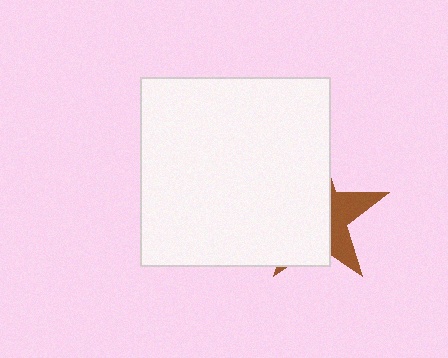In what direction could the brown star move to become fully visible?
The brown star could move right. That would shift it out from behind the white square entirely.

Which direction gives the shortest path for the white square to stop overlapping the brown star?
Moving left gives the shortest separation.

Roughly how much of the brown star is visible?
A small part of it is visible (roughly 33%).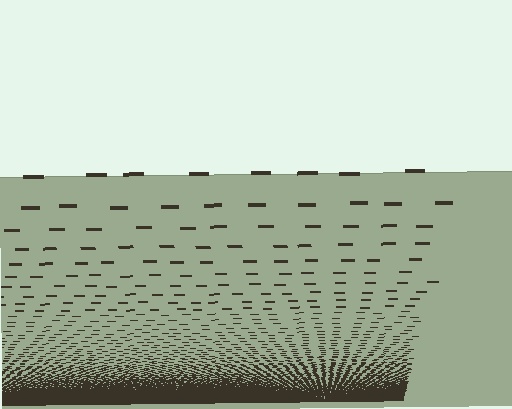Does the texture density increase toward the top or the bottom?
Density increases toward the bottom.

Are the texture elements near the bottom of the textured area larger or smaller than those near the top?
Smaller. The gradient is inverted — elements near the bottom are smaller and denser.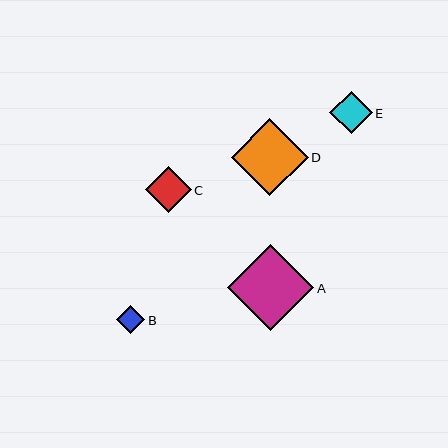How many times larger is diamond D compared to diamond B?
Diamond D is approximately 2.8 times the size of diamond B.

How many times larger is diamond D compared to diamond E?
Diamond D is approximately 1.8 times the size of diamond E.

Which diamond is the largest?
Diamond A is the largest with a size of approximately 86 pixels.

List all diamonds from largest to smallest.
From largest to smallest: A, D, C, E, B.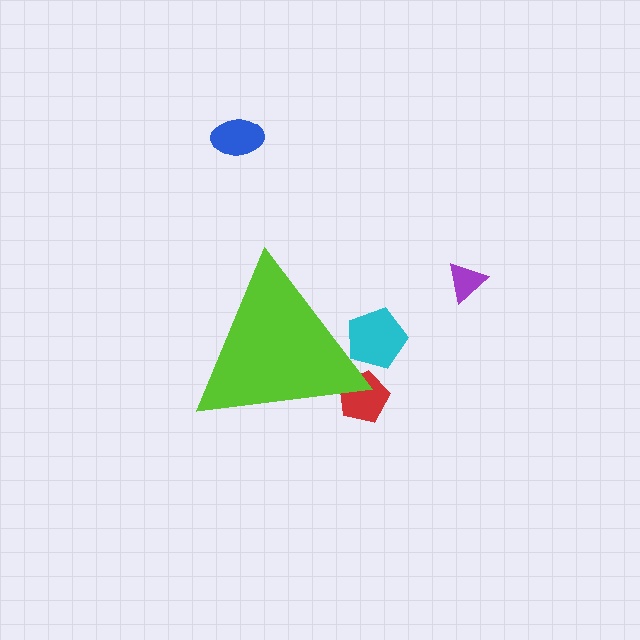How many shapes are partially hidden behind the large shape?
2 shapes are partially hidden.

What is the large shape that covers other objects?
A lime triangle.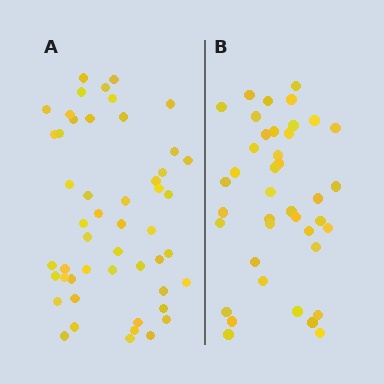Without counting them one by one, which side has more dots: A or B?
Region A (the left region) has more dots.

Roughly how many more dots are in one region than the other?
Region A has roughly 10 or so more dots than region B.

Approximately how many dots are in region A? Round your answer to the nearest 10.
About 50 dots.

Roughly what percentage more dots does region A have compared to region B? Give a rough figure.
About 25% more.